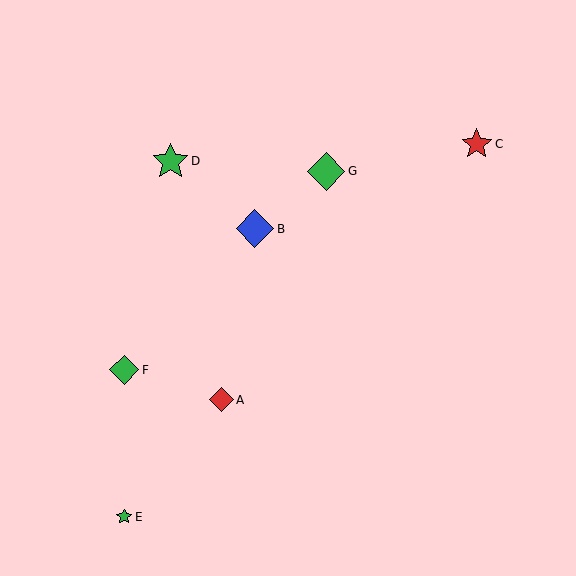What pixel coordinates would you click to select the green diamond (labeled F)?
Click at (124, 370) to select the green diamond F.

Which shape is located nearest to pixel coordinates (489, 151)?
The red star (labeled C) at (477, 144) is nearest to that location.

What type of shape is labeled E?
Shape E is a green star.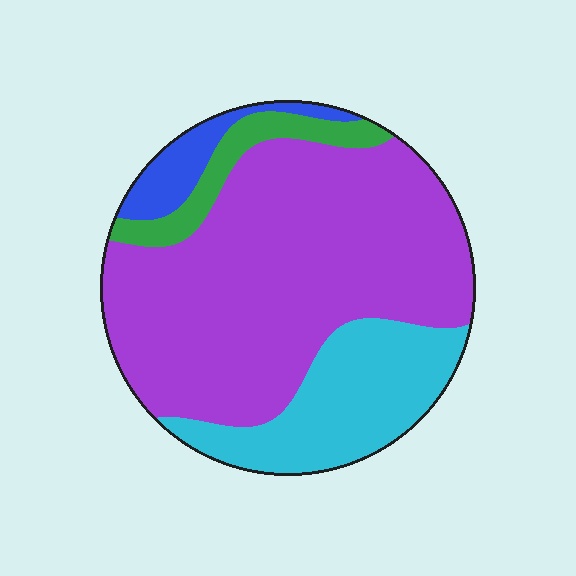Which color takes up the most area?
Purple, at roughly 65%.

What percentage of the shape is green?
Green covers around 10% of the shape.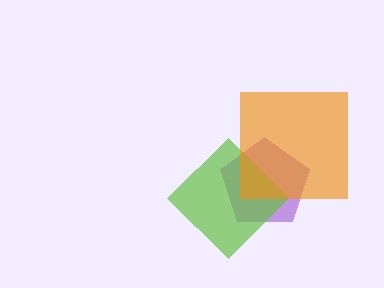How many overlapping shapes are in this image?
There are 3 overlapping shapes in the image.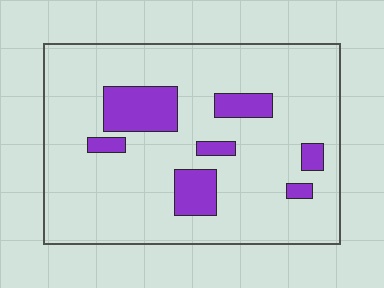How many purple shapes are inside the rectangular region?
7.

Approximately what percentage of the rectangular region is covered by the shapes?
Approximately 15%.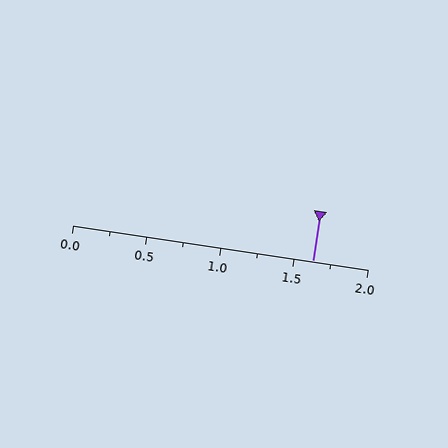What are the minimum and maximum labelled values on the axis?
The axis runs from 0.0 to 2.0.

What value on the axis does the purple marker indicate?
The marker indicates approximately 1.62.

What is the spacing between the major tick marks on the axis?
The major ticks are spaced 0.5 apart.